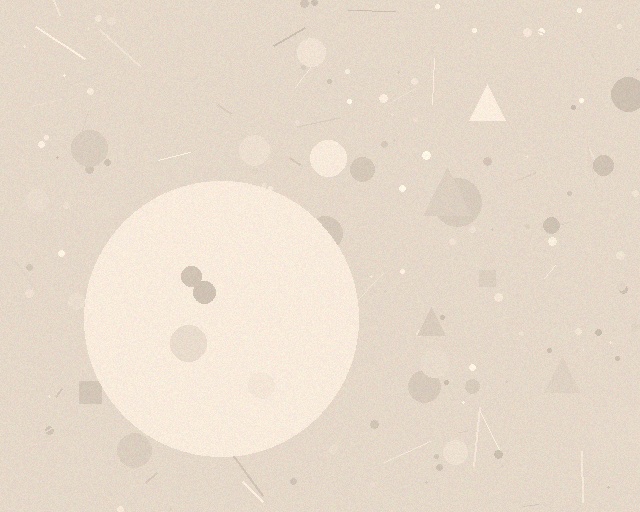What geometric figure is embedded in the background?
A circle is embedded in the background.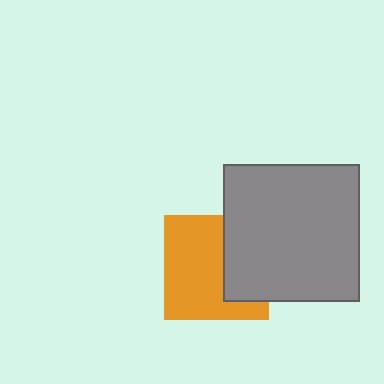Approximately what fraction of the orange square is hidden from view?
Roughly 36% of the orange square is hidden behind the gray square.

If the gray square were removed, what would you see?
You would see the complete orange square.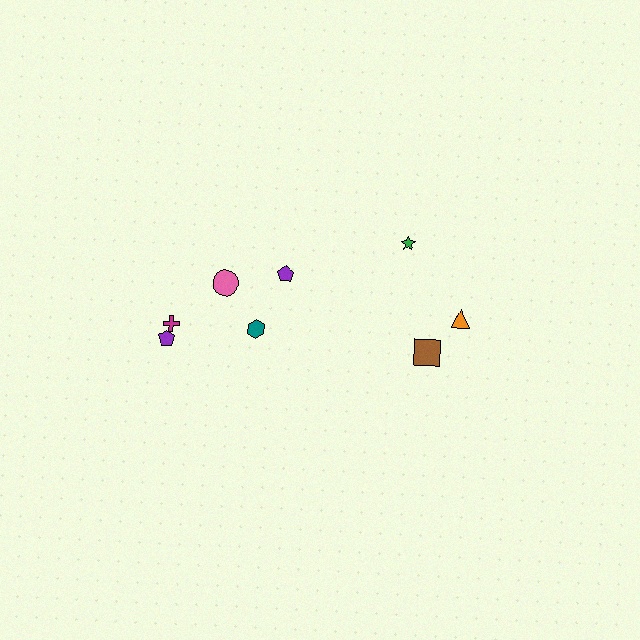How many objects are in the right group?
There are 3 objects.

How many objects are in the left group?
There are 5 objects.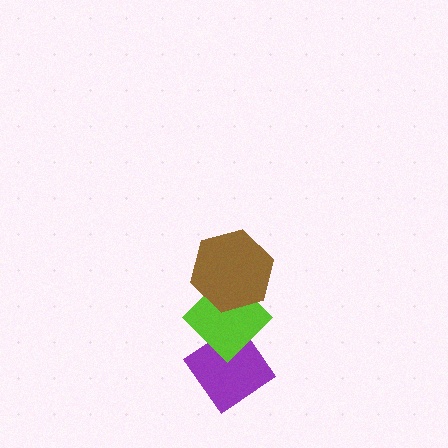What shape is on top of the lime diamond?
The brown hexagon is on top of the lime diamond.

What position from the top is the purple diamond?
The purple diamond is 3rd from the top.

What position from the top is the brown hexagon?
The brown hexagon is 1st from the top.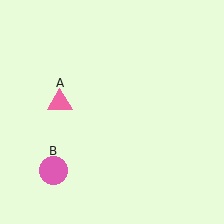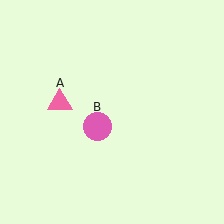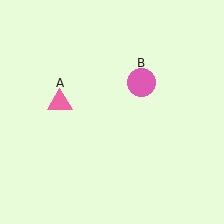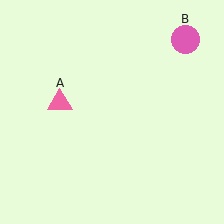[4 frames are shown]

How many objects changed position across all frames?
1 object changed position: pink circle (object B).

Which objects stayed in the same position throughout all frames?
Pink triangle (object A) remained stationary.